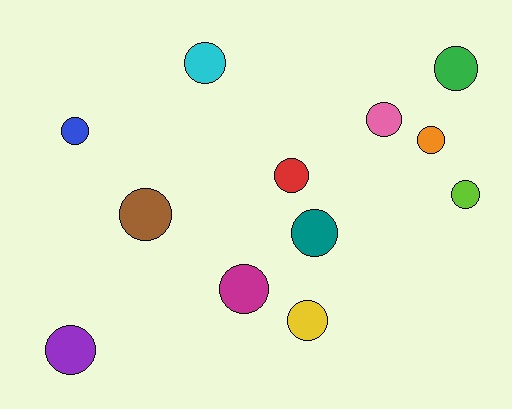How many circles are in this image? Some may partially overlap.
There are 12 circles.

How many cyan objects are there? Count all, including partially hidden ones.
There is 1 cyan object.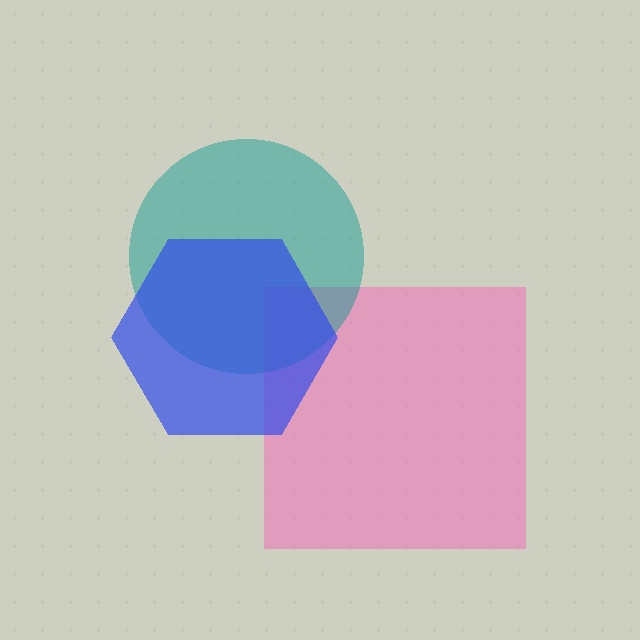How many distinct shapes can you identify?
There are 3 distinct shapes: a pink square, a teal circle, a blue hexagon.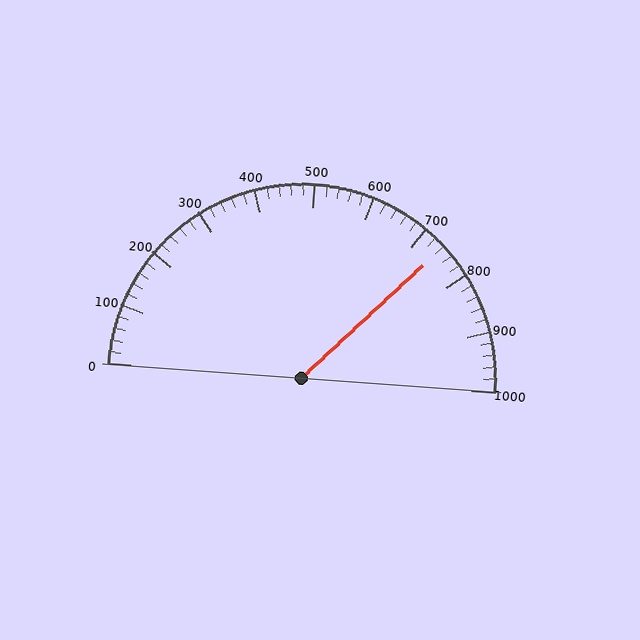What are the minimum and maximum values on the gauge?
The gauge ranges from 0 to 1000.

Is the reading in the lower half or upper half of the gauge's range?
The reading is in the upper half of the range (0 to 1000).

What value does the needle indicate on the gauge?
The needle indicates approximately 740.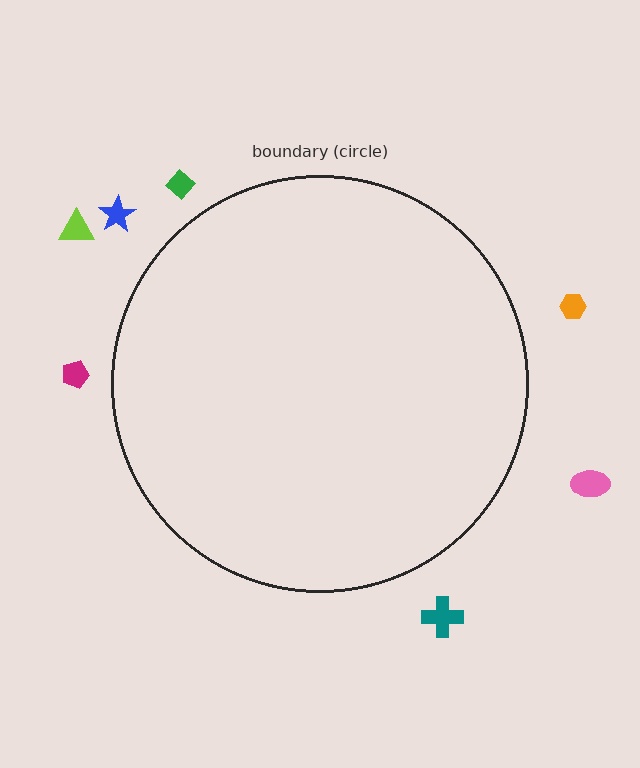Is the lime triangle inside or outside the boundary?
Outside.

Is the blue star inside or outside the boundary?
Outside.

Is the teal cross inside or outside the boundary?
Outside.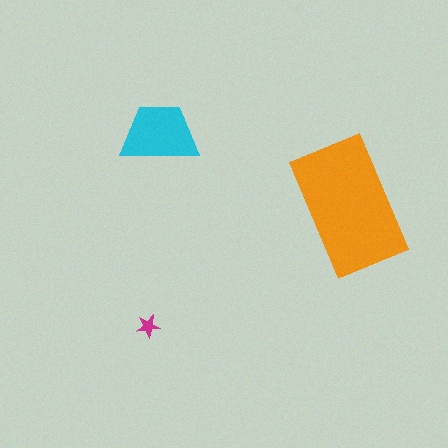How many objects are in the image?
There are 3 objects in the image.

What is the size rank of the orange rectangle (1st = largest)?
1st.